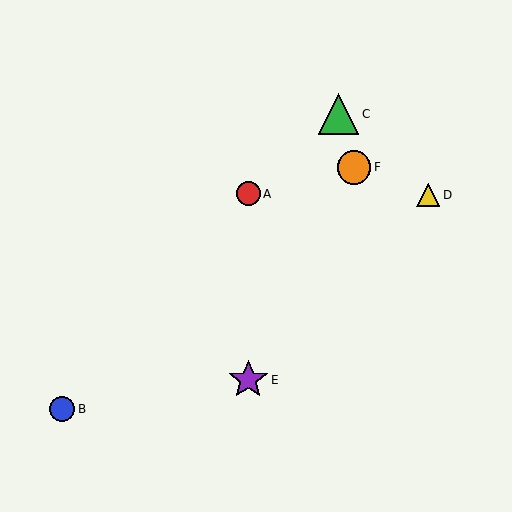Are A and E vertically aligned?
Yes, both are at x≈248.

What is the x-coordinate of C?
Object C is at x≈338.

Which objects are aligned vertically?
Objects A, E are aligned vertically.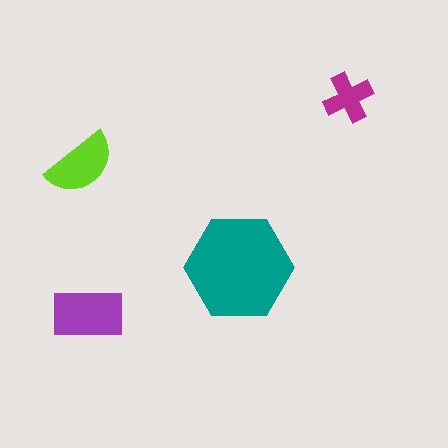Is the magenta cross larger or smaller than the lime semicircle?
Smaller.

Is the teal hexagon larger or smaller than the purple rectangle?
Larger.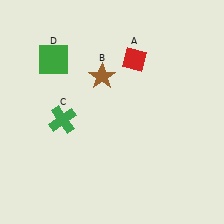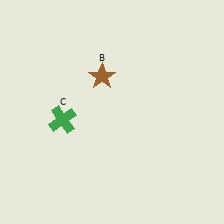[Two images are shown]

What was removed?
The red diamond (A), the green square (D) were removed in Image 2.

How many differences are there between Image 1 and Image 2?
There are 2 differences between the two images.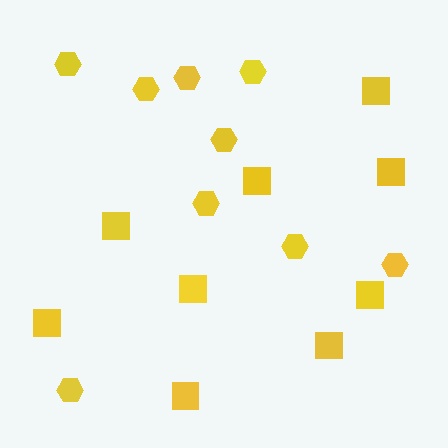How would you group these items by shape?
There are 2 groups: one group of squares (9) and one group of hexagons (9).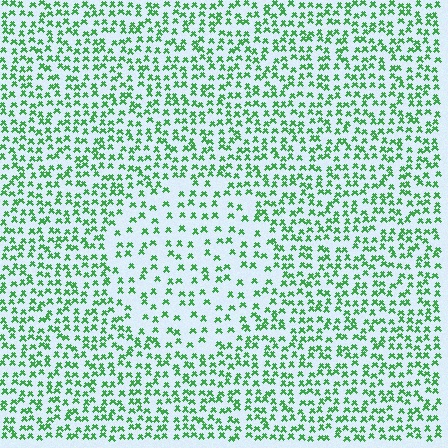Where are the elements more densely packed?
The elements are more densely packed outside the circle boundary.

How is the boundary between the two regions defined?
The boundary is defined by a change in element density (approximately 1.9x ratio). All elements are the same color, size, and shape.